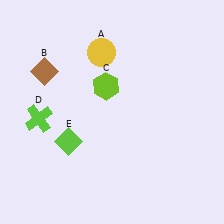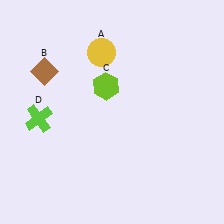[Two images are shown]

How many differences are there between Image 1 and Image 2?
There is 1 difference between the two images.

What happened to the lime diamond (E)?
The lime diamond (E) was removed in Image 2. It was in the bottom-left area of Image 1.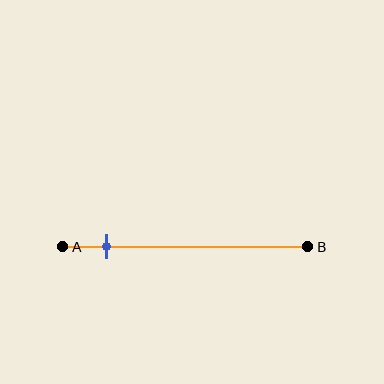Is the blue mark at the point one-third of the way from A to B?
No, the mark is at about 20% from A, not at the 33% one-third point.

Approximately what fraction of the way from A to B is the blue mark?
The blue mark is approximately 20% of the way from A to B.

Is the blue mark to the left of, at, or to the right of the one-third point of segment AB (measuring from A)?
The blue mark is to the left of the one-third point of segment AB.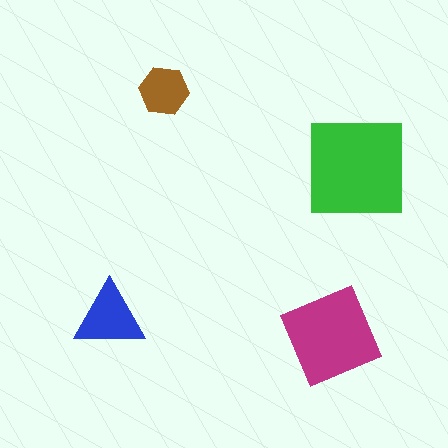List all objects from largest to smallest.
The green square, the magenta diamond, the blue triangle, the brown hexagon.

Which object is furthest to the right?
The green square is rightmost.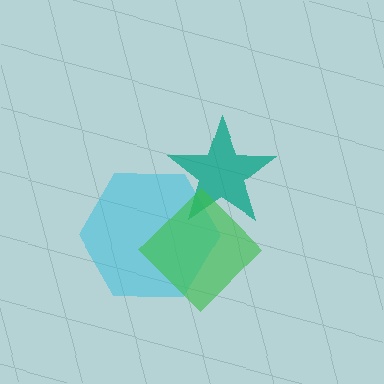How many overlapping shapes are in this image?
There are 3 overlapping shapes in the image.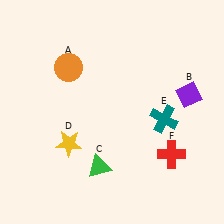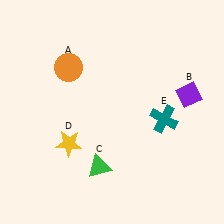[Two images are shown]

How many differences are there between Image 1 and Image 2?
There is 1 difference between the two images.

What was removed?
The red cross (F) was removed in Image 2.